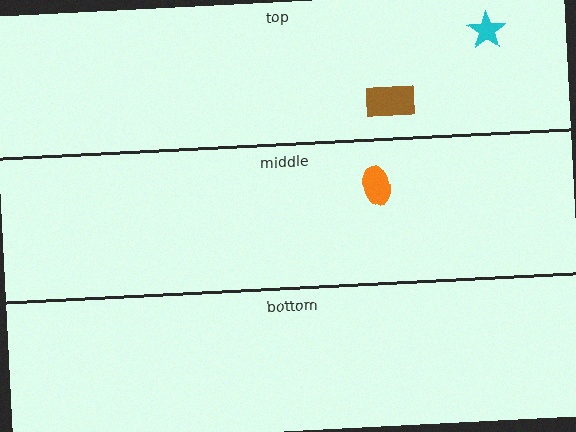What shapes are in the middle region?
The orange ellipse.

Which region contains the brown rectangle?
The top region.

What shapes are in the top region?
The cyan star, the brown rectangle.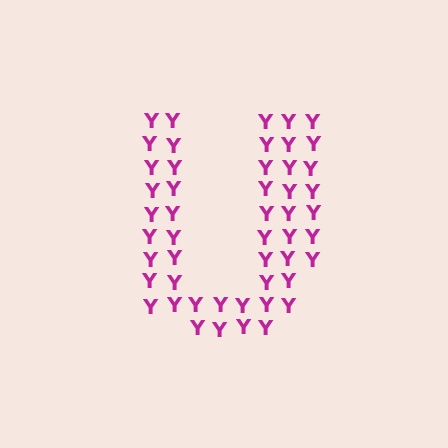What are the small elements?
The small elements are letter Y's.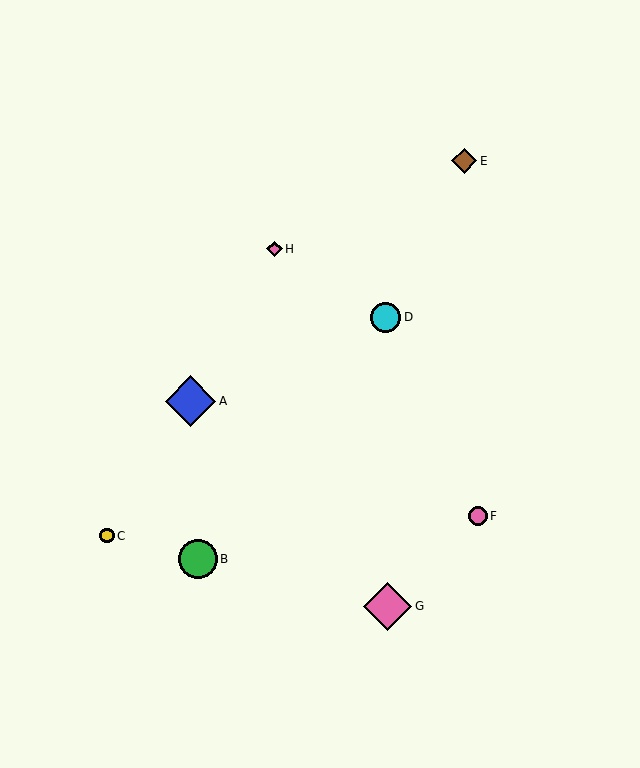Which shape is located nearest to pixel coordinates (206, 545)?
The green circle (labeled B) at (198, 559) is nearest to that location.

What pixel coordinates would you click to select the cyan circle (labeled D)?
Click at (386, 318) to select the cyan circle D.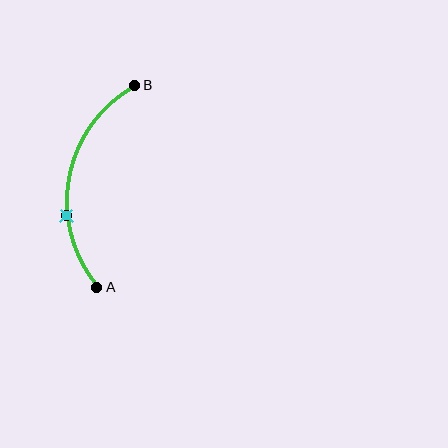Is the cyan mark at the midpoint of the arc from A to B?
No. The cyan mark lies on the arc but is closer to endpoint A. The arc midpoint would be at the point on the curve equidistant along the arc from both A and B.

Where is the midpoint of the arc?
The arc midpoint is the point on the curve farthest from the straight line joining A and B. It sits to the left of that line.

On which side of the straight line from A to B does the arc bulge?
The arc bulges to the left of the straight line connecting A and B.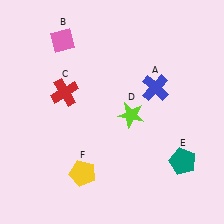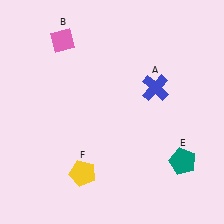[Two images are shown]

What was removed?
The red cross (C), the lime star (D) were removed in Image 2.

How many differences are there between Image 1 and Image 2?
There are 2 differences between the two images.